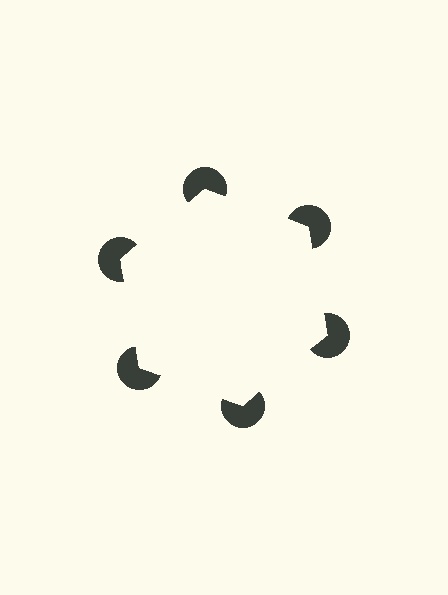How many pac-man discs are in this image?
There are 6 — one at each vertex of the illusory hexagon.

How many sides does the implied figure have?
6 sides.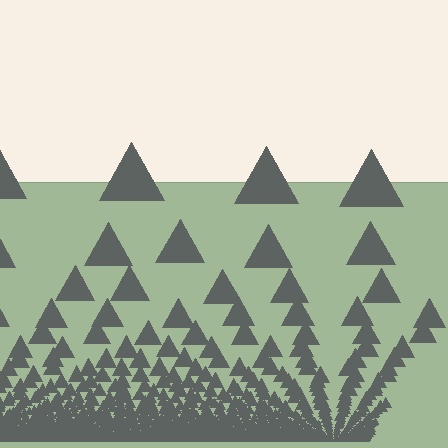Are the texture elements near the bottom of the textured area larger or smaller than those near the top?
Smaller. The gradient is inverted — elements near the bottom are smaller and denser.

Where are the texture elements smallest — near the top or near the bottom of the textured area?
Near the bottom.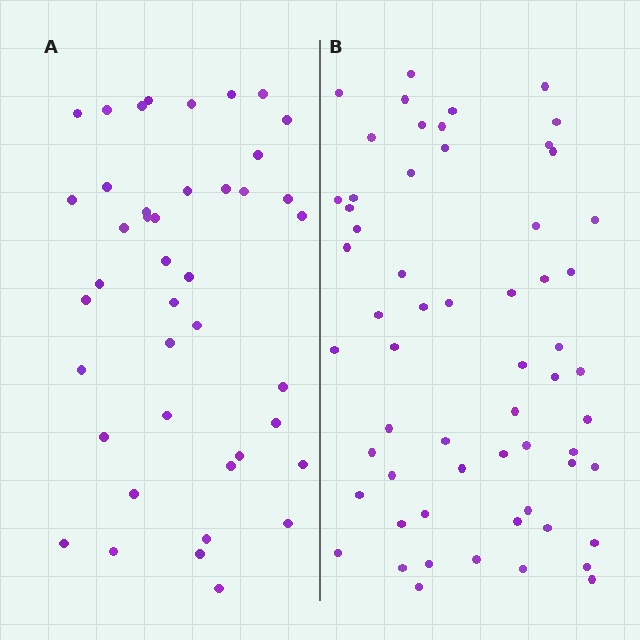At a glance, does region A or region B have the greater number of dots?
Region B (the right region) has more dots.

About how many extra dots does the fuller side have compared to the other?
Region B has approximately 20 more dots than region A.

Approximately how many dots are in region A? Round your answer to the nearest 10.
About 40 dots. (The exact count is 42, which rounds to 40.)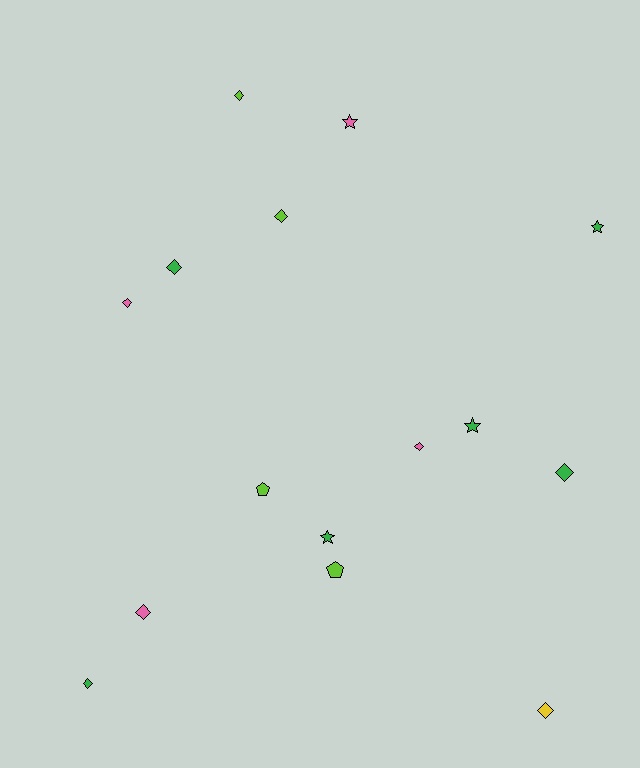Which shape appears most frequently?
Diamond, with 9 objects.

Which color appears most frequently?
Green, with 6 objects.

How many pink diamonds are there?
There are 3 pink diamonds.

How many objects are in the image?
There are 15 objects.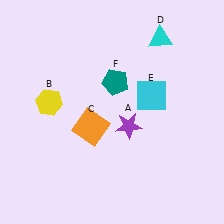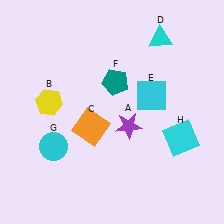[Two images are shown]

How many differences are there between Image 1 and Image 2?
There are 2 differences between the two images.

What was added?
A cyan circle (G), a cyan square (H) were added in Image 2.